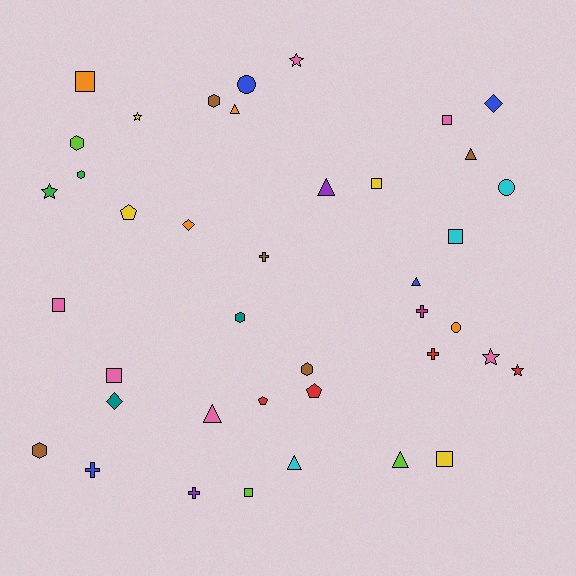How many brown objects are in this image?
There are 5 brown objects.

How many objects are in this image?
There are 40 objects.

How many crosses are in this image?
There are 5 crosses.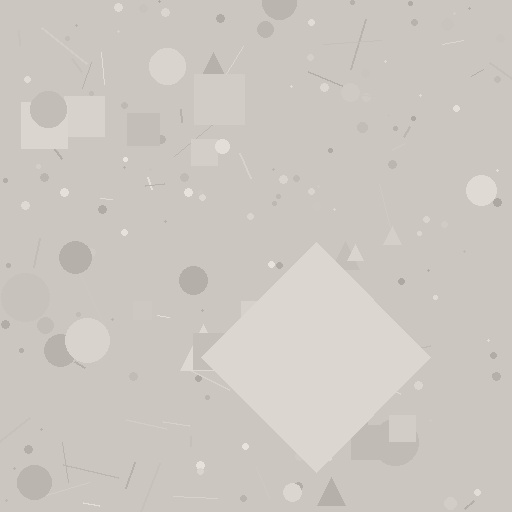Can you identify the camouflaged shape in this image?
The camouflaged shape is a diamond.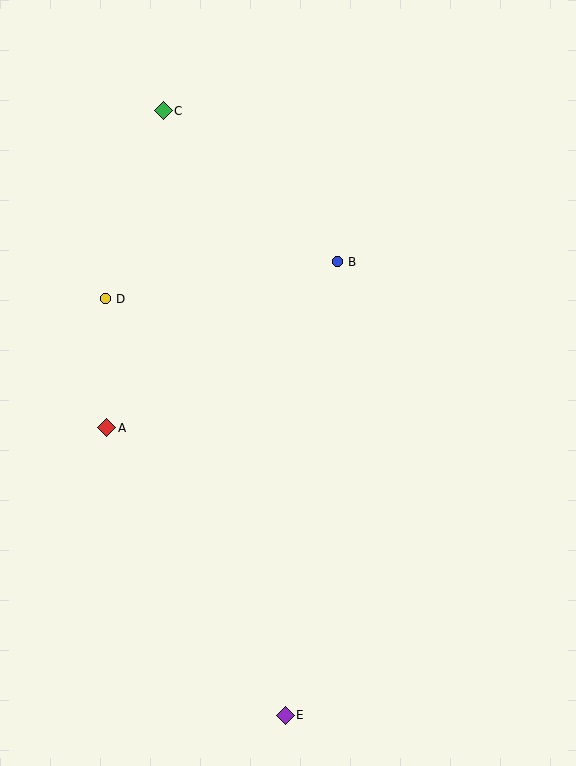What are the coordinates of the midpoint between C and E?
The midpoint between C and E is at (224, 413).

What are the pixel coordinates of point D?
Point D is at (105, 299).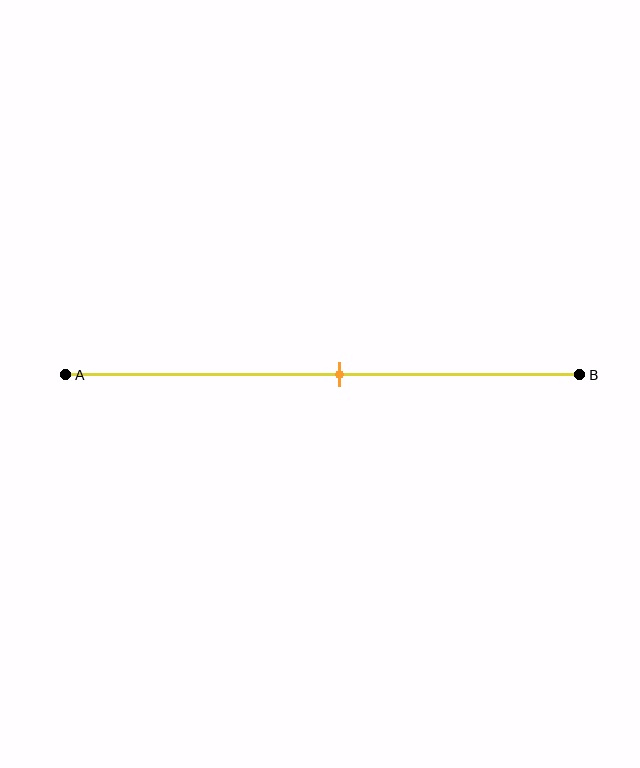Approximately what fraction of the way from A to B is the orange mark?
The orange mark is approximately 55% of the way from A to B.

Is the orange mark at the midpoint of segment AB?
No, the mark is at about 55% from A, not at the 50% midpoint.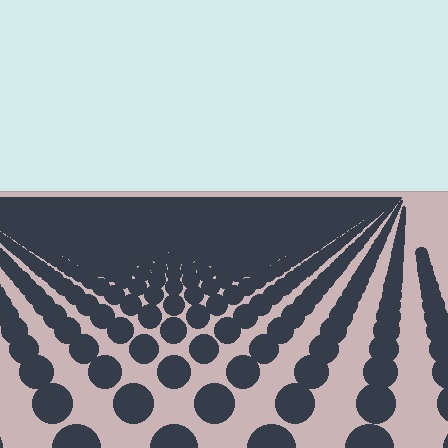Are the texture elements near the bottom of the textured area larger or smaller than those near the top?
Larger. Near the bottom, elements are closer to the viewer and appear at a bigger on-screen size.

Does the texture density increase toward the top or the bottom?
Density increases toward the top.